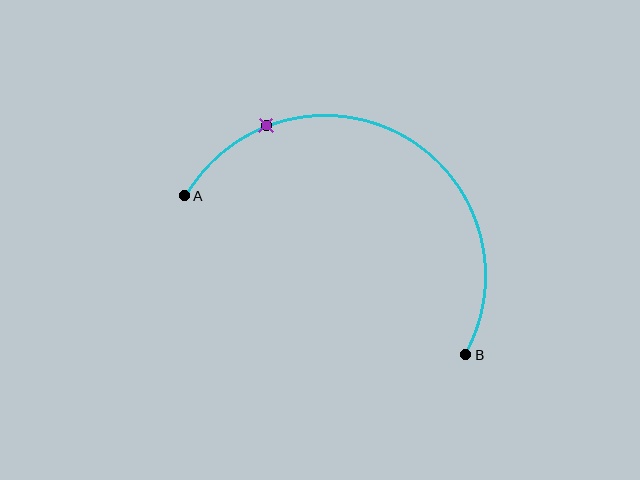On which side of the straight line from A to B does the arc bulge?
The arc bulges above the straight line connecting A and B.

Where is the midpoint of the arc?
The arc midpoint is the point on the curve farthest from the straight line joining A and B. It sits above that line.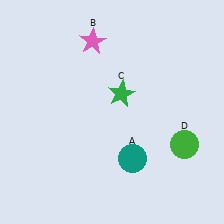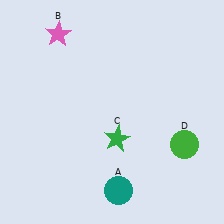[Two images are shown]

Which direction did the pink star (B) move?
The pink star (B) moved left.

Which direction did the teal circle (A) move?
The teal circle (A) moved down.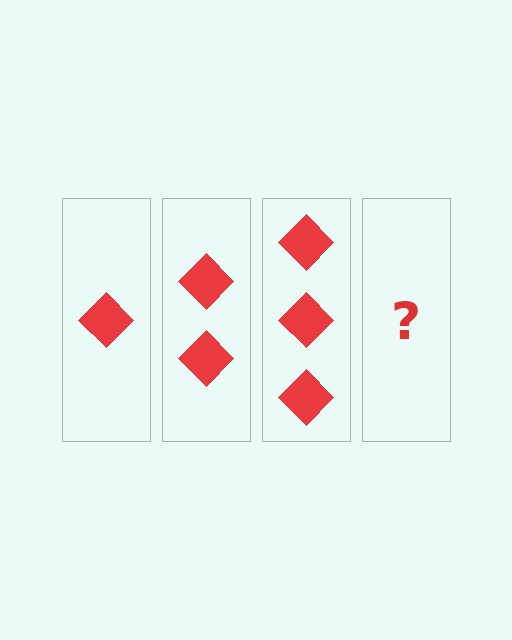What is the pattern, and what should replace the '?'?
The pattern is that each step adds one more diamond. The '?' should be 4 diamonds.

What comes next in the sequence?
The next element should be 4 diamonds.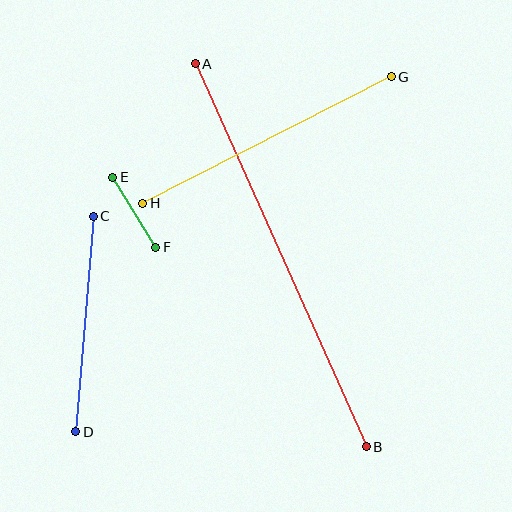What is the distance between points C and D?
The distance is approximately 216 pixels.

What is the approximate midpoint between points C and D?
The midpoint is at approximately (84, 324) pixels.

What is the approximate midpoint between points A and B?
The midpoint is at approximately (281, 255) pixels.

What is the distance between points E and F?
The distance is approximately 82 pixels.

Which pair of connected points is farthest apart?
Points A and B are farthest apart.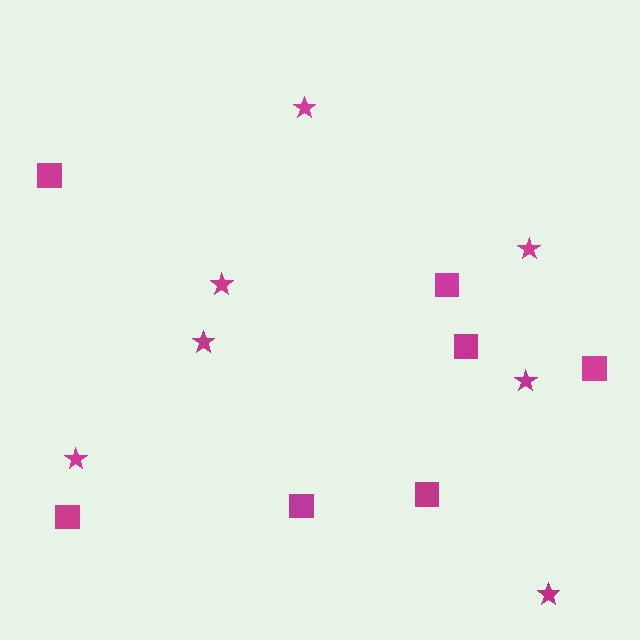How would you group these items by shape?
There are 2 groups: one group of stars (7) and one group of squares (7).